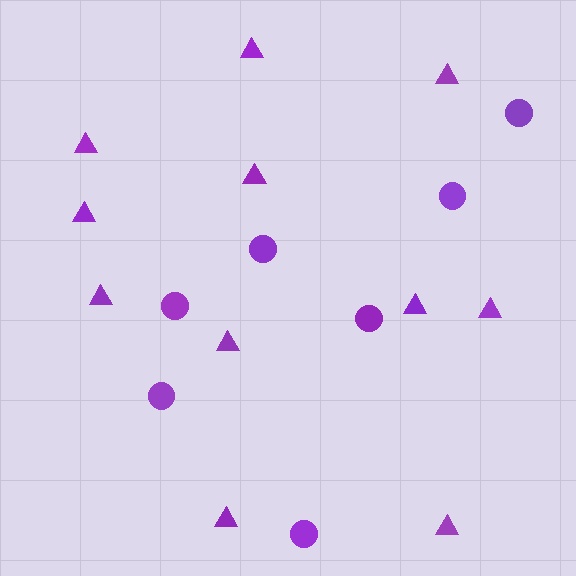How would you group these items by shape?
There are 2 groups: one group of triangles (11) and one group of circles (7).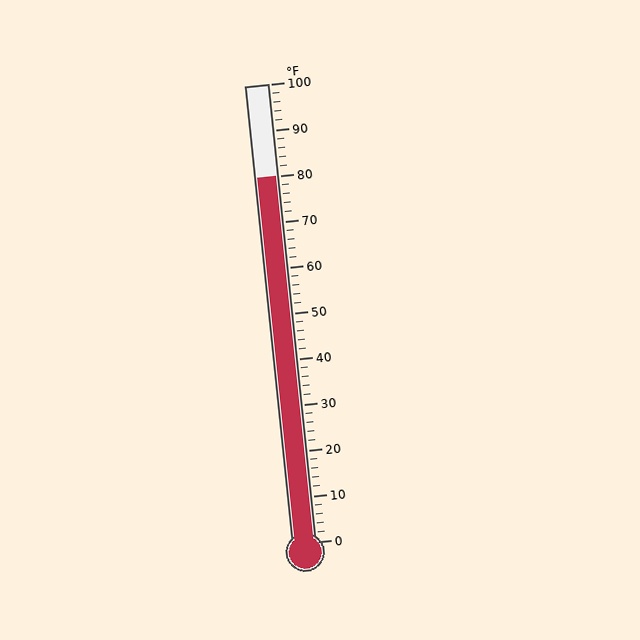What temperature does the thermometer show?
The thermometer shows approximately 80°F.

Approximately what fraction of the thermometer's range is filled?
The thermometer is filled to approximately 80% of its range.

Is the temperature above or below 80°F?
The temperature is at 80°F.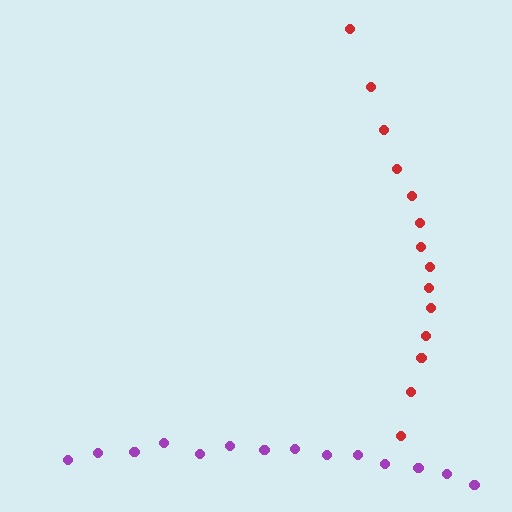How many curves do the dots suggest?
There are 2 distinct paths.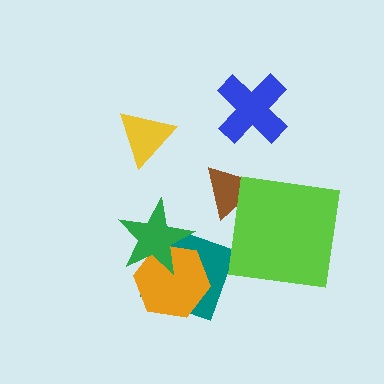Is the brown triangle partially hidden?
Yes, it is partially covered by another shape.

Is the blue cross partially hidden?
No, no other shape covers it.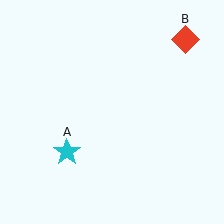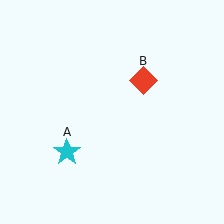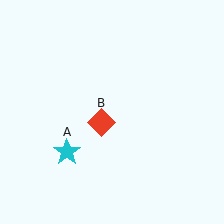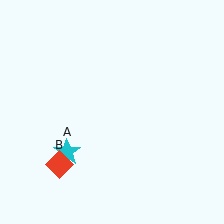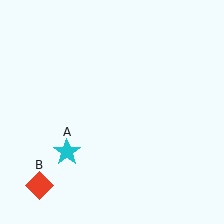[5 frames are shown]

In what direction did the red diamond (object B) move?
The red diamond (object B) moved down and to the left.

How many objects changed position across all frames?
1 object changed position: red diamond (object B).